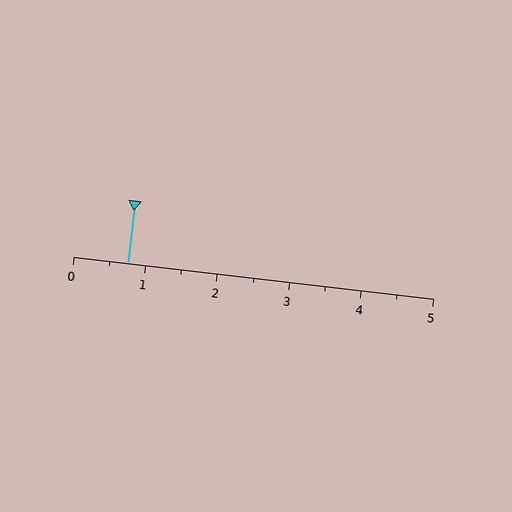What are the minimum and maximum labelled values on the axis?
The axis runs from 0 to 5.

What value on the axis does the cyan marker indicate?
The marker indicates approximately 0.8.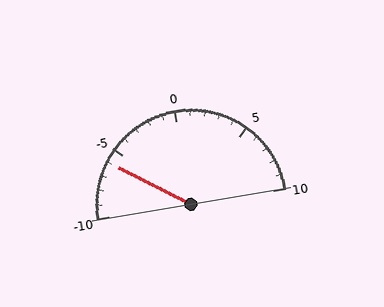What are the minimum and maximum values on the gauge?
The gauge ranges from -10 to 10.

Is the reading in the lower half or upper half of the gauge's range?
The reading is in the lower half of the range (-10 to 10).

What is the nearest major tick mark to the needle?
The nearest major tick mark is -5.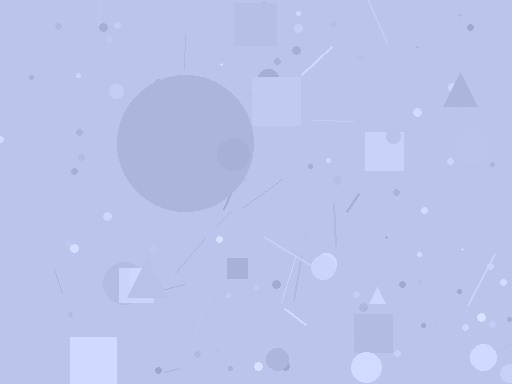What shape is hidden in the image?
A circle is hidden in the image.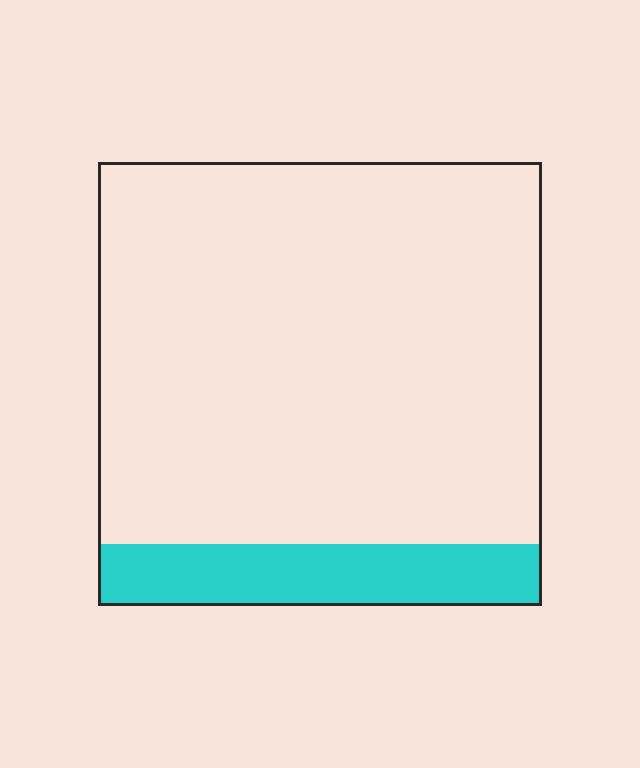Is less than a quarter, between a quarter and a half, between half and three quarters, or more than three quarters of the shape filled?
Less than a quarter.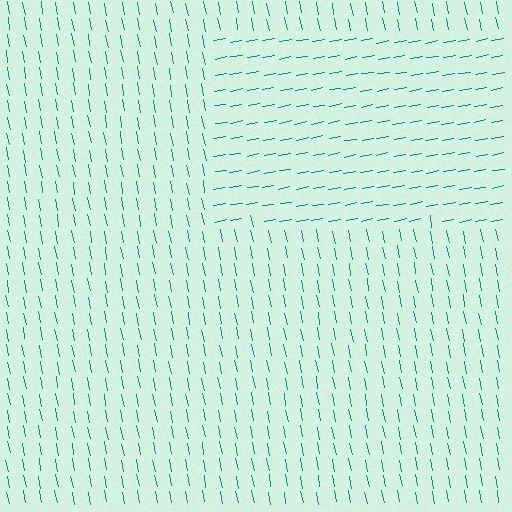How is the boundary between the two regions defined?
The boundary is defined purely by a change in line orientation (approximately 89 degrees difference). All lines are the same color and thickness.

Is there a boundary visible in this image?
Yes, there is a texture boundary formed by a change in line orientation.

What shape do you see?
I see a rectangle.